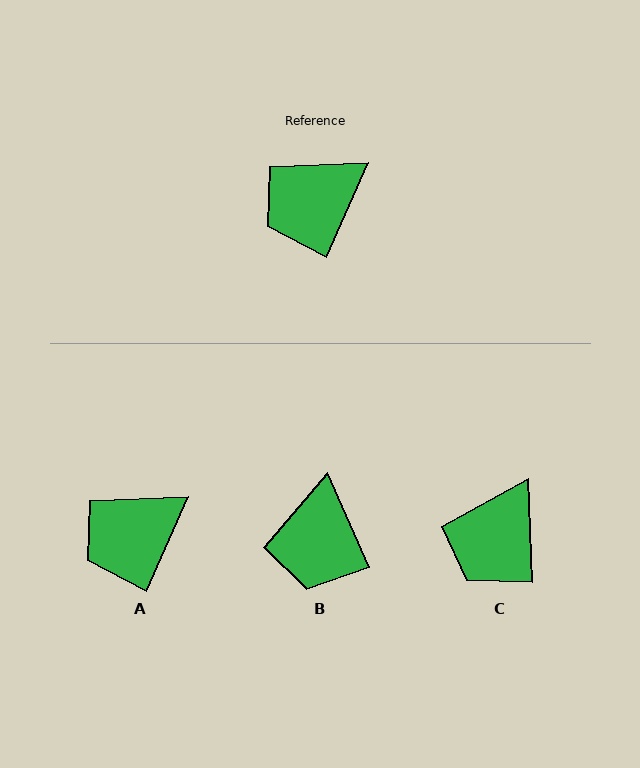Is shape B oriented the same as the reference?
No, it is off by about 47 degrees.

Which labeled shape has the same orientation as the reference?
A.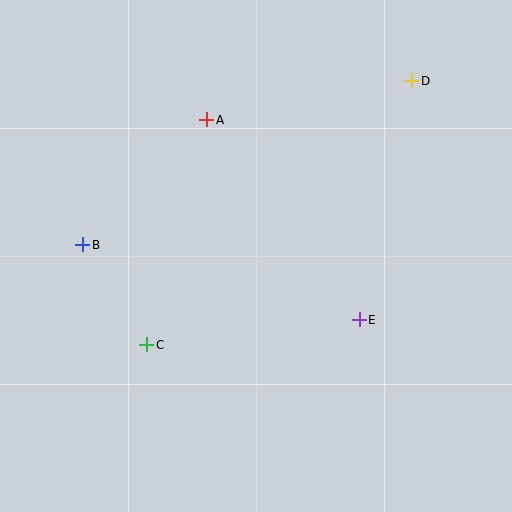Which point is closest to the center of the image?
Point E at (359, 320) is closest to the center.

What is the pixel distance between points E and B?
The distance between E and B is 287 pixels.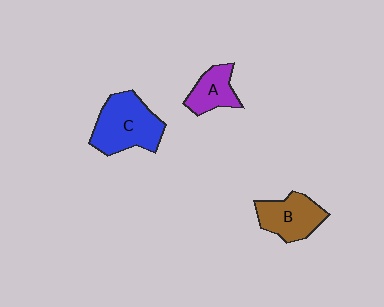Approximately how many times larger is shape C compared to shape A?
Approximately 1.8 times.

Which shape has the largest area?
Shape C (blue).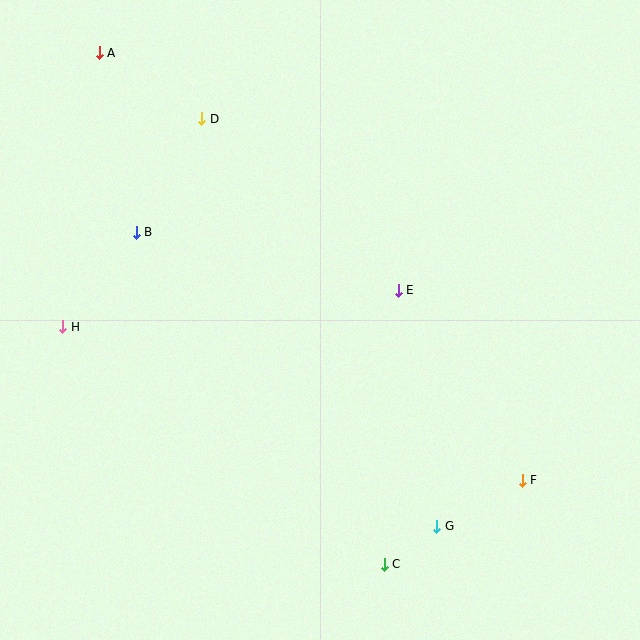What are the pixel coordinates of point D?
Point D is at (202, 119).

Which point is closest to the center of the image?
Point E at (398, 290) is closest to the center.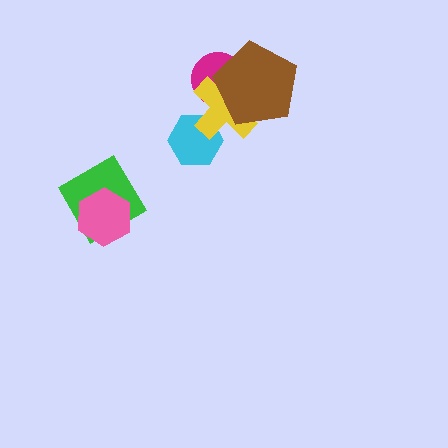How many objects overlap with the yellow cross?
3 objects overlap with the yellow cross.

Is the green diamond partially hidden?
Yes, it is partially covered by another shape.